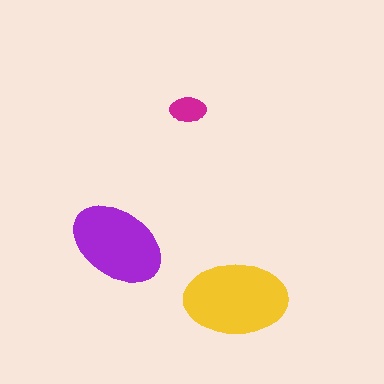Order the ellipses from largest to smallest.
the yellow one, the purple one, the magenta one.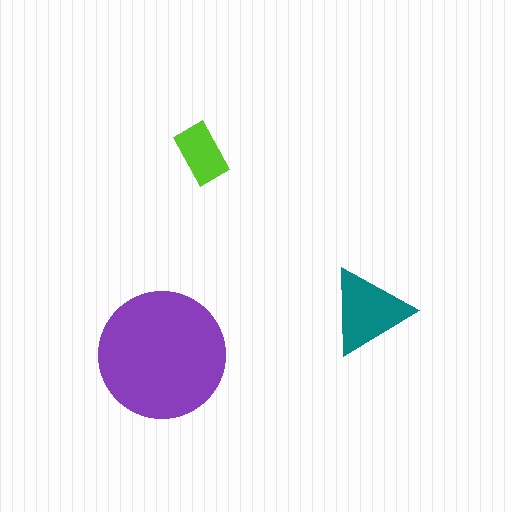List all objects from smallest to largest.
The lime rectangle, the teal triangle, the purple circle.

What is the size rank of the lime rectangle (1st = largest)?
3rd.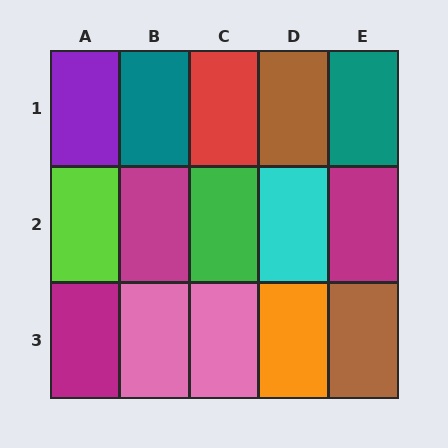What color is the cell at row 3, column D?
Orange.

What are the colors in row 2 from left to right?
Lime, magenta, green, cyan, magenta.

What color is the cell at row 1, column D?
Brown.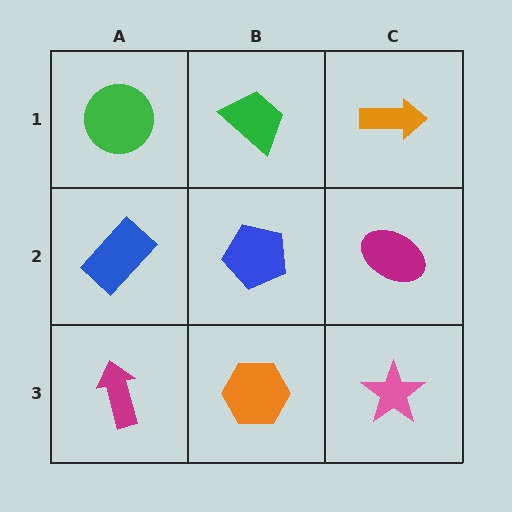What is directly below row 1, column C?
A magenta ellipse.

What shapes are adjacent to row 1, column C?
A magenta ellipse (row 2, column C), a green trapezoid (row 1, column B).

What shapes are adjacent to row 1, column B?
A blue pentagon (row 2, column B), a green circle (row 1, column A), an orange arrow (row 1, column C).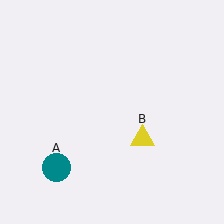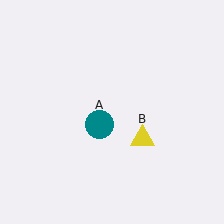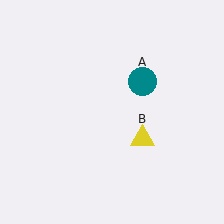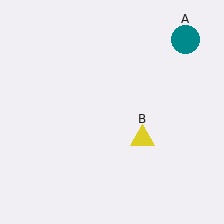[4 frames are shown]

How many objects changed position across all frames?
1 object changed position: teal circle (object A).